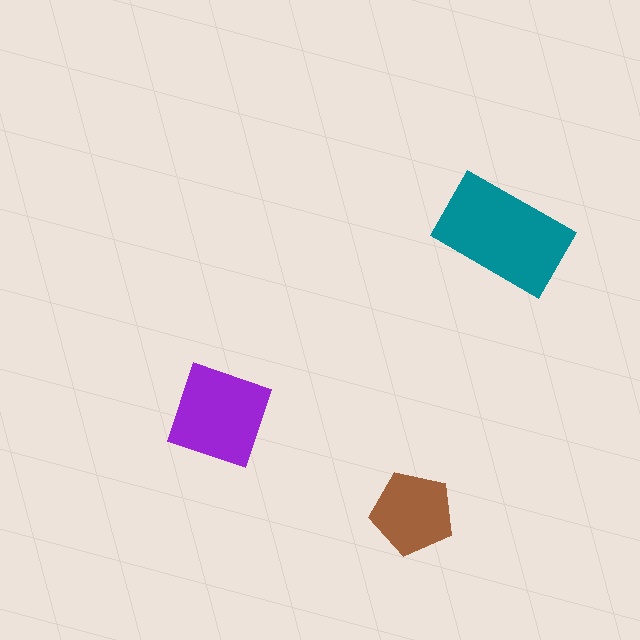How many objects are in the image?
There are 3 objects in the image.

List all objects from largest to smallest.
The teal rectangle, the purple square, the brown pentagon.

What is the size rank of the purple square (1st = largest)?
2nd.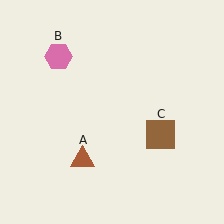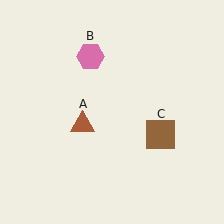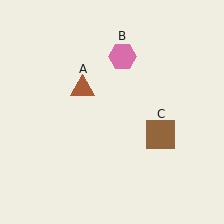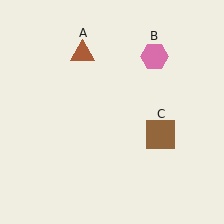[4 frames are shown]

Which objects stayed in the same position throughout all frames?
Brown square (object C) remained stationary.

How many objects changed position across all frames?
2 objects changed position: brown triangle (object A), pink hexagon (object B).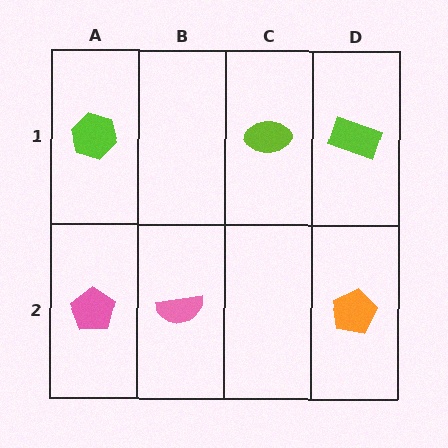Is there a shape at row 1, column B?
No, that cell is empty.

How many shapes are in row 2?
3 shapes.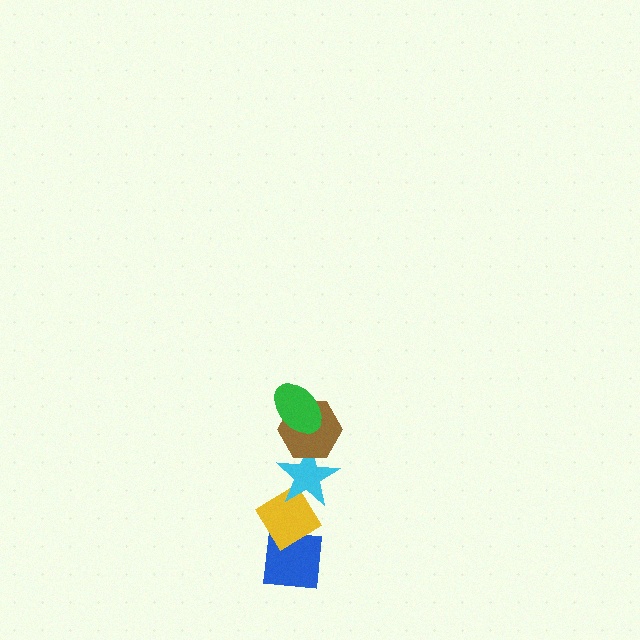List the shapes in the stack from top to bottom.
From top to bottom: the green ellipse, the brown hexagon, the cyan star, the yellow diamond, the blue square.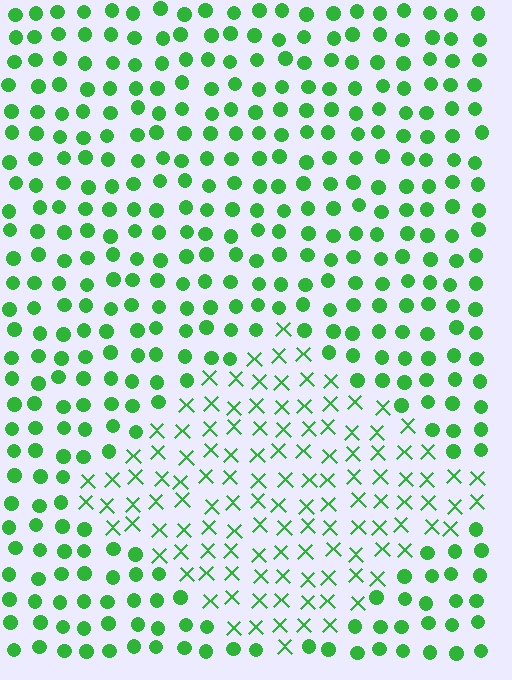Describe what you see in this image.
The image is filled with small green elements arranged in a uniform grid. A diamond-shaped region contains X marks, while the surrounding area contains circles. The boundary is defined purely by the change in element shape.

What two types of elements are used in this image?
The image uses X marks inside the diamond region and circles outside it.